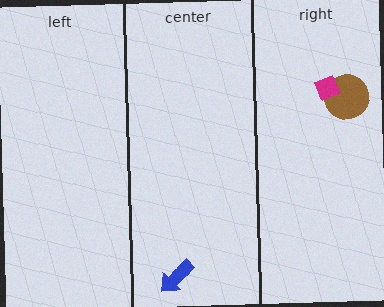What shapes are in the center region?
The blue arrow.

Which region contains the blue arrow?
The center region.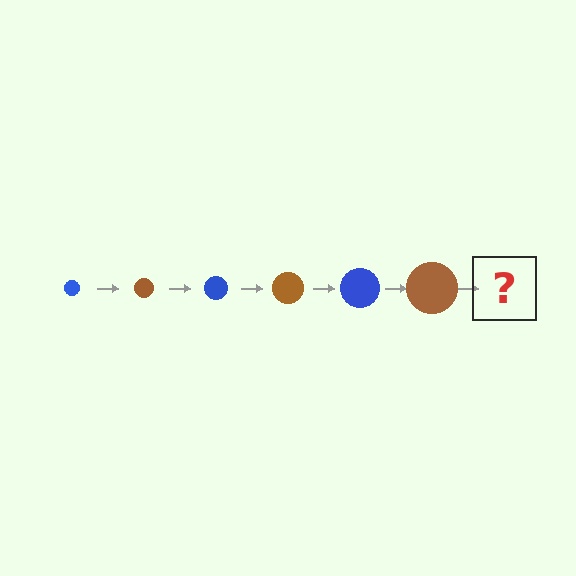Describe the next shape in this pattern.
It should be a blue circle, larger than the previous one.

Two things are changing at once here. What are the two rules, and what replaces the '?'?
The two rules are that the circle grows larger each step and the color cycles through blue and brown. The '?' should be a blue circle, larger than the previous one.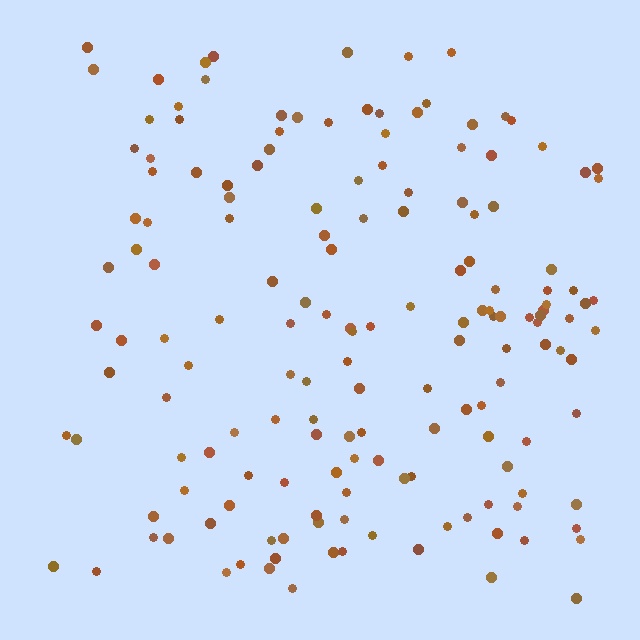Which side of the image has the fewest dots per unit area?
The left.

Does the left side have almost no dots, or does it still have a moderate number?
Still a moderate number, just noticeably fewer than the right.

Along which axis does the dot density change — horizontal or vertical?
Horizontal.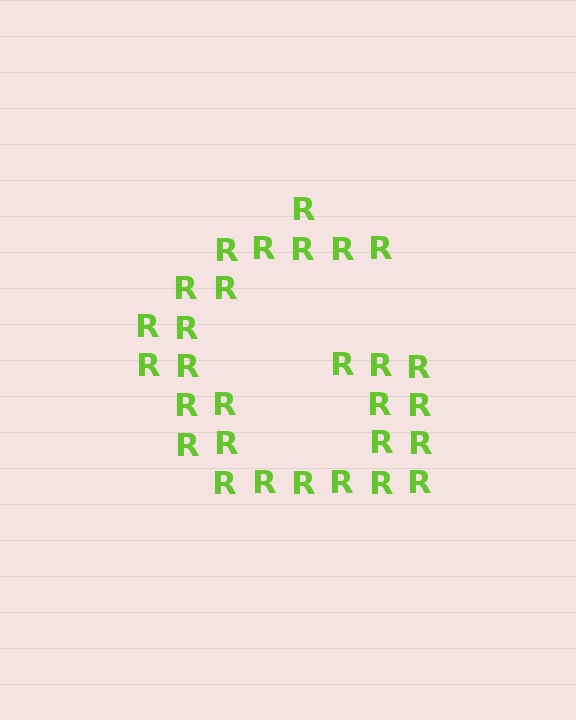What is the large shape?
The large shape is the letter G.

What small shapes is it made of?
It is made of small letter R's.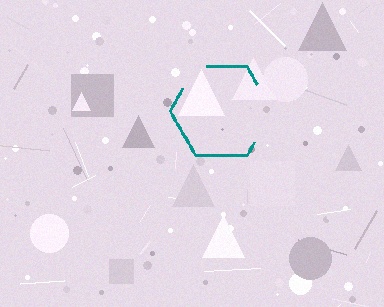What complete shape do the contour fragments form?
The contour fragments form a hexagon.